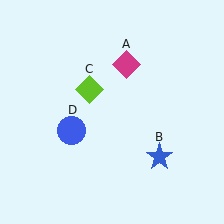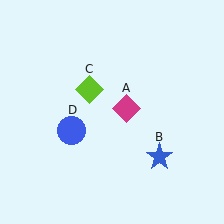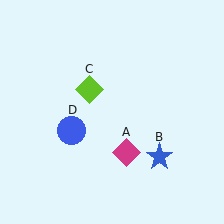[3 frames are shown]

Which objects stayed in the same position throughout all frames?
Blue star (object B) and lime diamond (object C) and blue circle (object D) remained stationary.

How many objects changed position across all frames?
1 object changed position: magenta diamond (object A).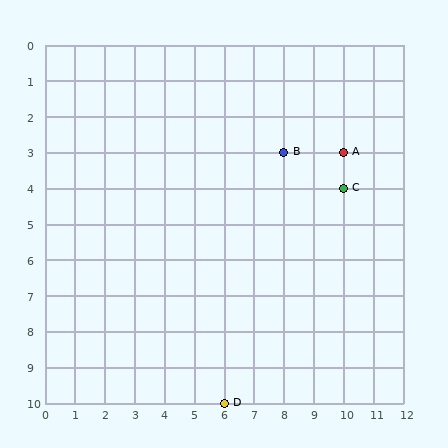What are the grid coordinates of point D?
Point D is at grid coordinates (6, 10).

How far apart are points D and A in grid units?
Points D and A are 4 columns and 7 rows apart (about 8.1 grid units diagonally).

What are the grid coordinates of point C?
Point C is at grid coordinates (10, 4).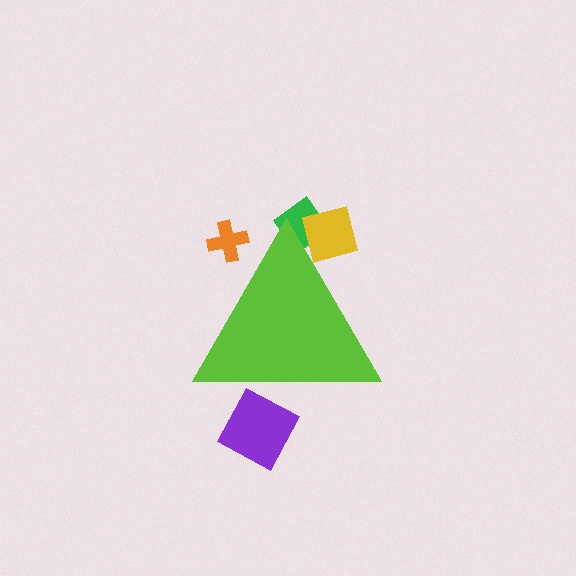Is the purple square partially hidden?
Yes, the purple square is partially hidden behind the lime triangle.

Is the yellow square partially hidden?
Yes, the yellow square is partially hidden behind the lime triangle.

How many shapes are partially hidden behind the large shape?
4 shapes are partially hidden.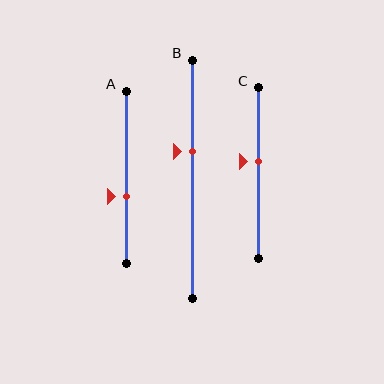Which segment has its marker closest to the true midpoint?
Segment C has its marker closest to the true midpoint.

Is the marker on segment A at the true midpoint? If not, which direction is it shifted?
No, the marker on segment A is shifted downward by about 11% of the segment length.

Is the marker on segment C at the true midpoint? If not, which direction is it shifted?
No, the marker on segment C is shifted upward by about 7% of the segment length.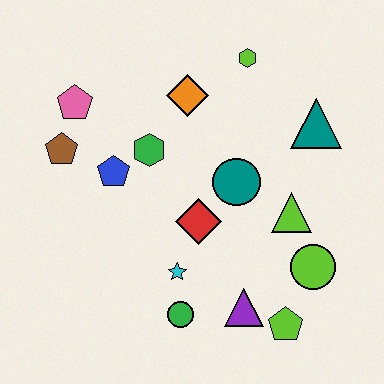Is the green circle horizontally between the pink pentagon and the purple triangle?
Yes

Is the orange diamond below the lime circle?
No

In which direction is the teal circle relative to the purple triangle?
The teal circle is above the purple triangle.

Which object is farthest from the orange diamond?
The lime pentagon is farthest from the orange diamond.